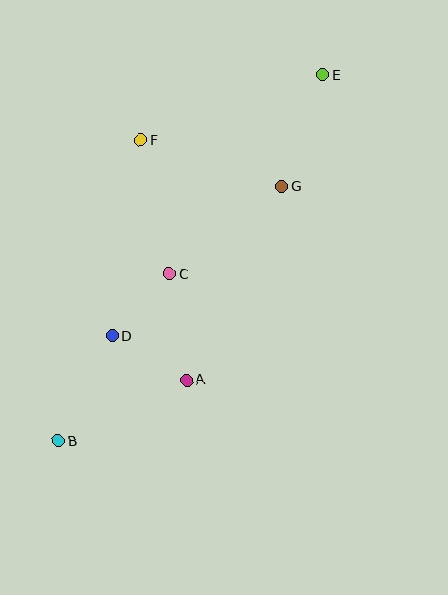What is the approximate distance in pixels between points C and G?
The distance between C and G is approximately 143 pixels.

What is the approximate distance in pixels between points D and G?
The distance between D and G is approximately 226 pixels.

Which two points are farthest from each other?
Points B and E are farthest from each other.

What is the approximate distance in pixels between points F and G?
The distance between F and G is approximately 148 pixels.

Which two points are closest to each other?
Points C and D are closest to each other.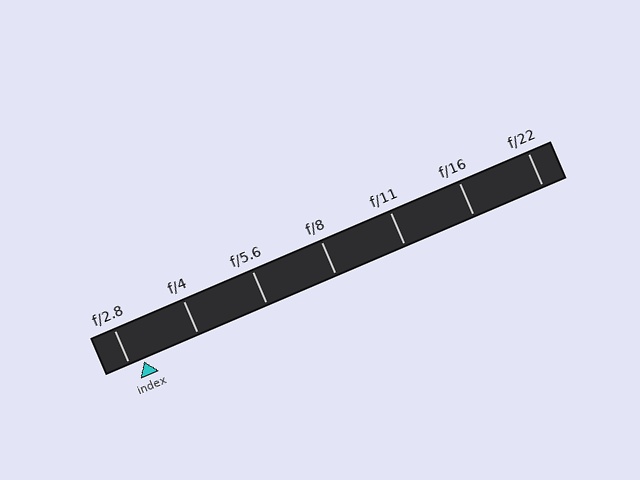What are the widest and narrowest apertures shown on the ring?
The widest aperture shown is f/2.8 and the narrowest is f/22.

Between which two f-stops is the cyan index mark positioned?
The index mark is between f/2.8 and f/4.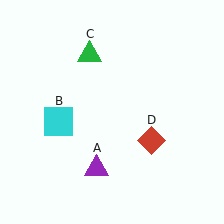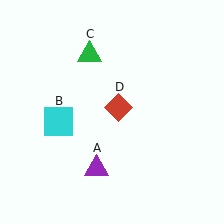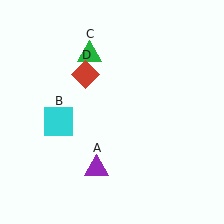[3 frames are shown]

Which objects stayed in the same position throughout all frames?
Purple triangle (object A) and cyan square (object B) and green triangle (object C) remained stationary.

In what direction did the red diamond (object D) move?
The red diamond (object D) moved up and to the left.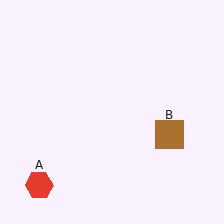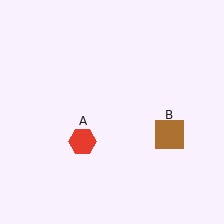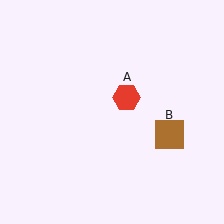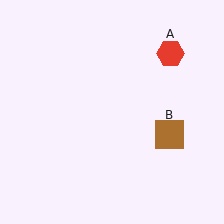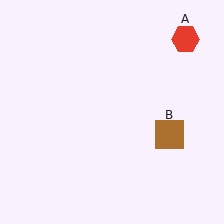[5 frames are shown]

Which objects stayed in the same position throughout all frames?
Brown square (object B) remained stationary.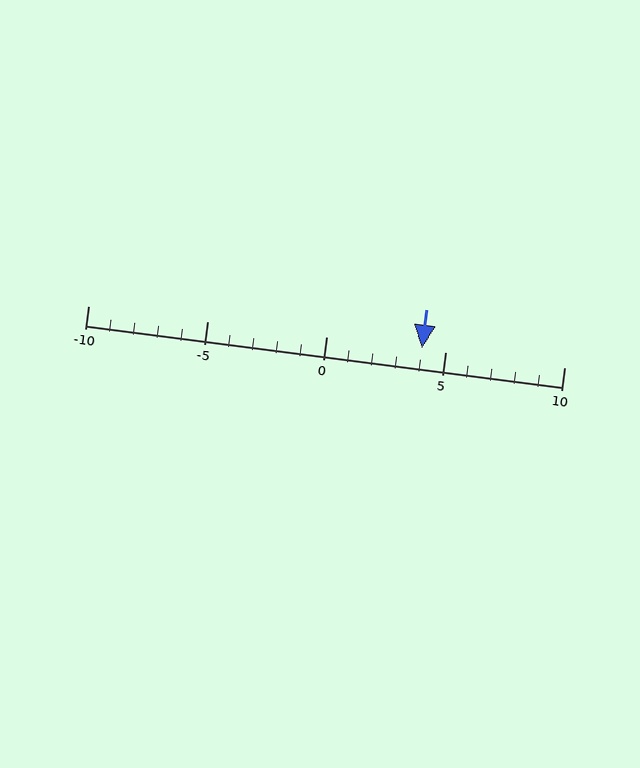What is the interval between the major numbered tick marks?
The major tick marks are spaced 5 units apart.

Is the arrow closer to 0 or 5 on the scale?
The arrow is closer to 5.